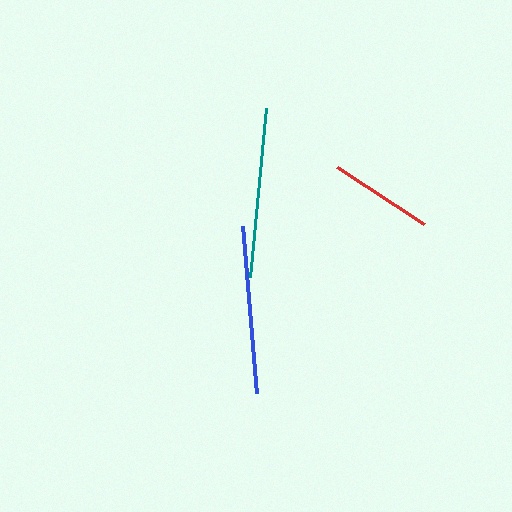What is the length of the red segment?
The red segment is approximately 104 pixels long.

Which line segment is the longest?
The teal line is the longest at approximately 170 pixels.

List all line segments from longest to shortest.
From longest to shortest: teal, blue, red.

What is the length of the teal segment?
The teal segment is approximately 170 pixels long.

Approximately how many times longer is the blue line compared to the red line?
The blue line is approximately 1.6 times the length of the red line.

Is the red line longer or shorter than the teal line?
The teal line is longer than the red line.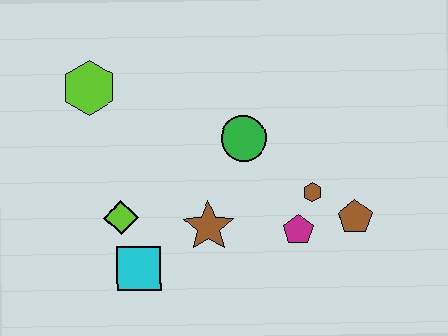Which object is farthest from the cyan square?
The brown pentagon is farthest from the cyan square.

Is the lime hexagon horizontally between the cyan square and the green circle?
No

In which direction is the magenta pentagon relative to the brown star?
The magenta pentagon is to the right of the brown star.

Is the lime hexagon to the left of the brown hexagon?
Yes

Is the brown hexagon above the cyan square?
Yes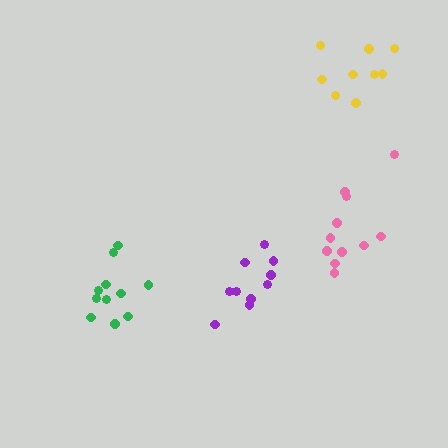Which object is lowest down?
The green cluster is bottommost.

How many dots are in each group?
Group 1: 10 dots, Group 2: 9 dots, Group 3: 11 dots, Group 4: 11 dots (41 total).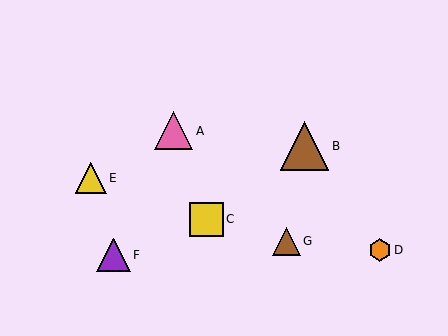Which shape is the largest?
The brown triangle (labeled B) is the largest.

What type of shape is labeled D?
Shape D is an orange hexagon.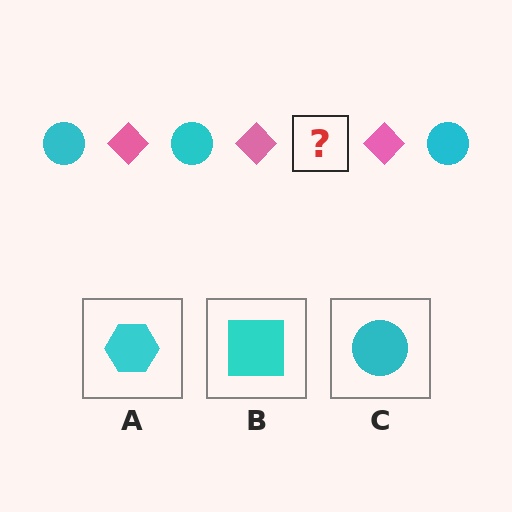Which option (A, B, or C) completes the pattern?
C.